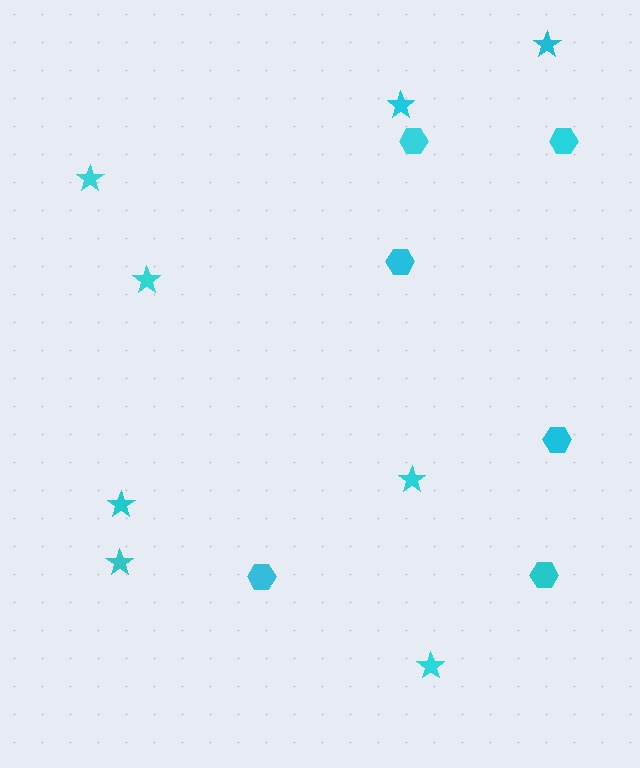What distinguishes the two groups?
There are 2 groups: one group of hexagons (6) and one group of stars (8).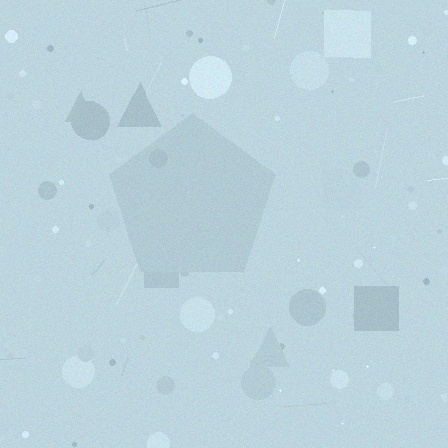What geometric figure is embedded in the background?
A pentagon is embedded in the background.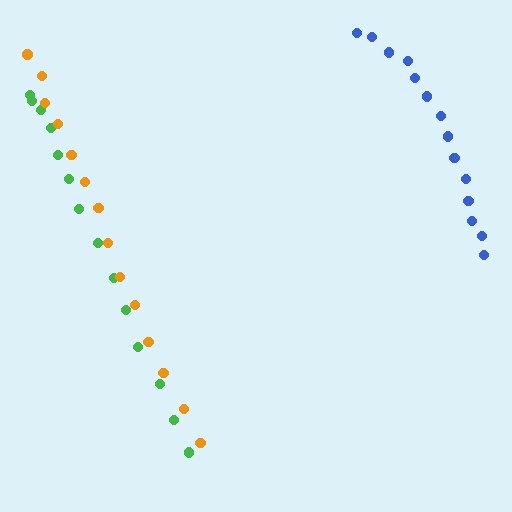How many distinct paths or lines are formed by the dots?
There are 3 distinct paths.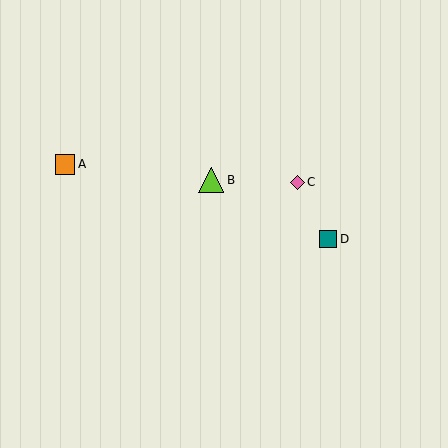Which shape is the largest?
The lime triangle (labeled B) is the largest.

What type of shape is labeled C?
Shape C is a pink diamond.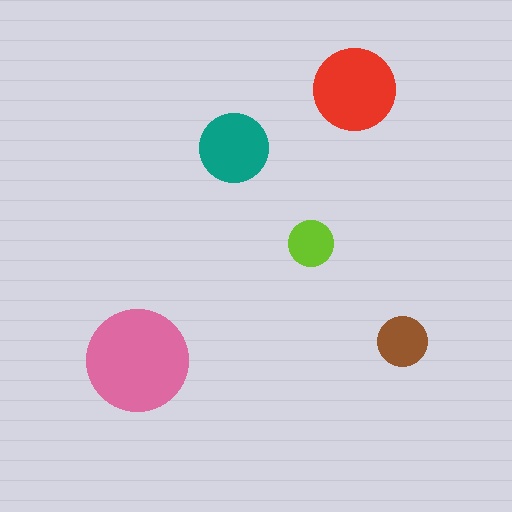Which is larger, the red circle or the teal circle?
The red one.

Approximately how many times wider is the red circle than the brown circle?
About 1.5 times wider.